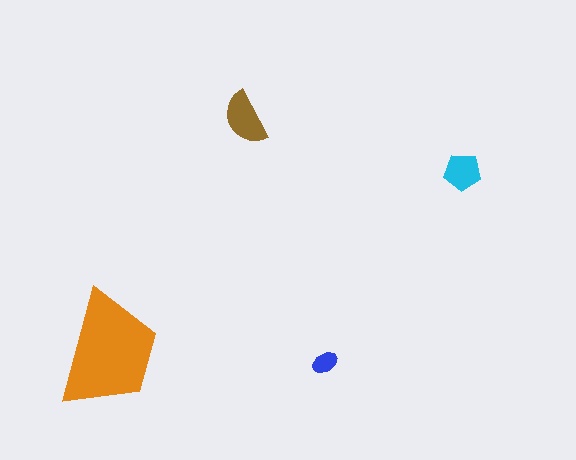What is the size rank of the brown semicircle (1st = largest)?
2nd.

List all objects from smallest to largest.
The blue ellipse, the cyan pentagon, the brown semicircle, the orange trapezoid.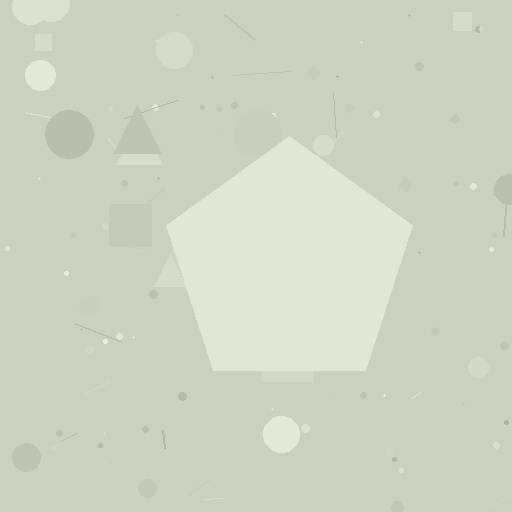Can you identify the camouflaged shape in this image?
The camouflaged shape is a pentagon.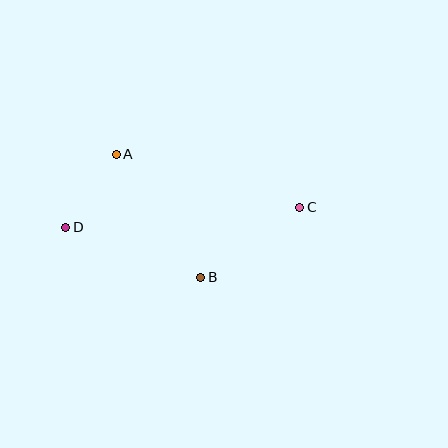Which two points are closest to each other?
Points A and D are closest to each other.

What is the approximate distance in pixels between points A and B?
The distance between A and B is approximately 149 pixels.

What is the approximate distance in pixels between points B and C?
The distance between B and C is approximately 121 pixels.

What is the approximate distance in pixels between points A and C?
The distance between A and C is approximately 191 pixels.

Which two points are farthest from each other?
Points C and D are farthest from each other.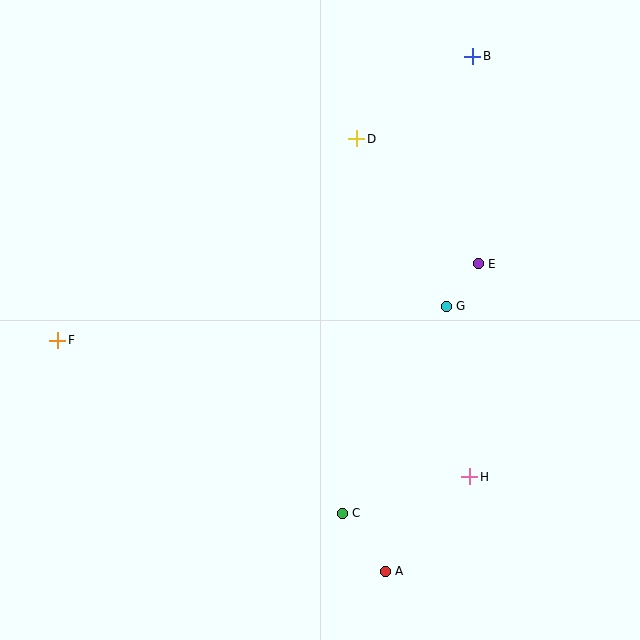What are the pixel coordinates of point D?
Point D is at (357, 139).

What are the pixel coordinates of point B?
Point B is at (473, 56).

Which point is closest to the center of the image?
Point G at (446, 306) is closest to the center.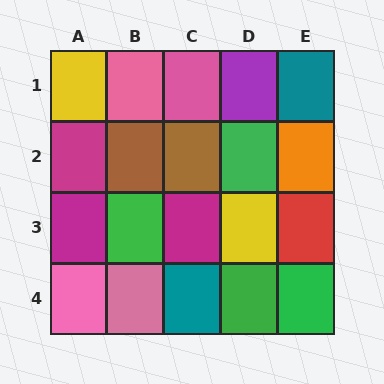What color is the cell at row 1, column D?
Purple.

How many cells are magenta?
3 cells are magenta.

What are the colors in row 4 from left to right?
Pink, pink, teal, green, green.